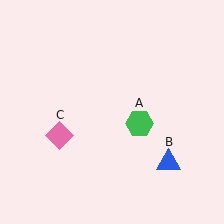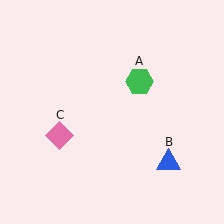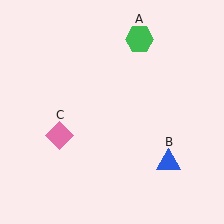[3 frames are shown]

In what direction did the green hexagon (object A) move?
The green hexagon (object A) moved up.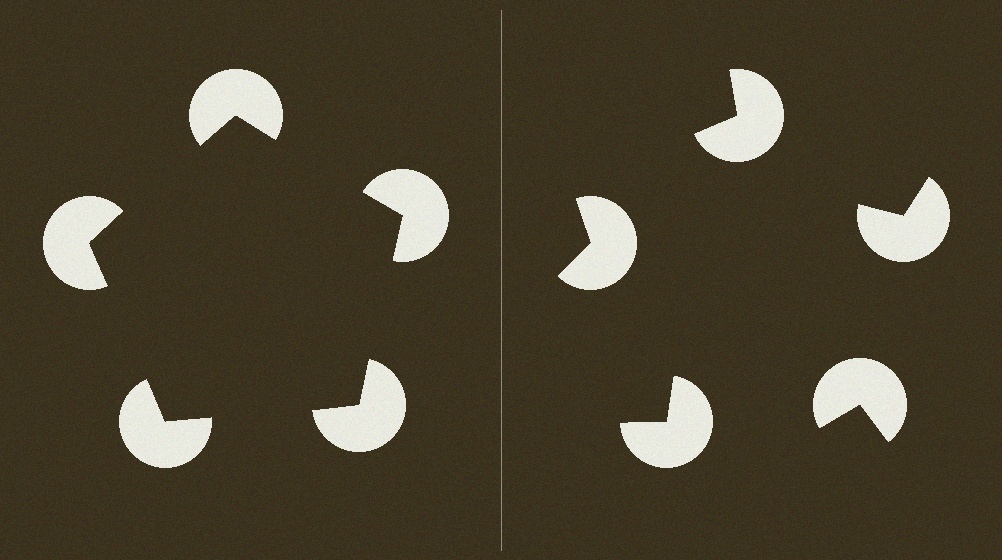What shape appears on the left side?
An illusory pentagon.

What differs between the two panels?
The pac-man discs are positioned identically on both sides; only the wedge orientations differ. On the left they align to a pentagon; on the right they are misaligned.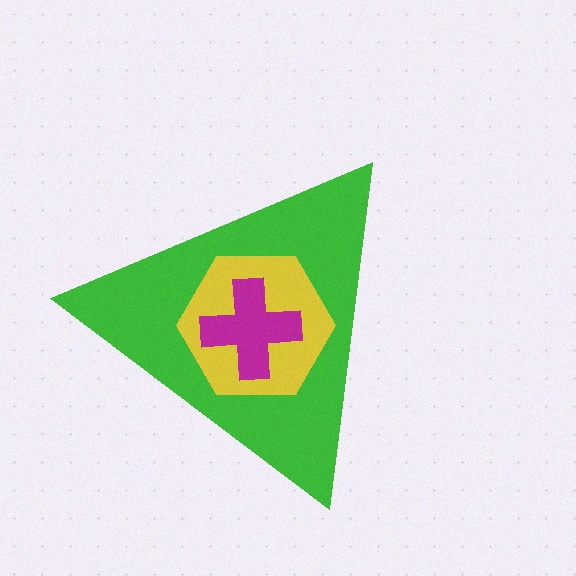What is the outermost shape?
The green triangle.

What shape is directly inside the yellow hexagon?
The magenta cross.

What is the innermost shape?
The magenta cross.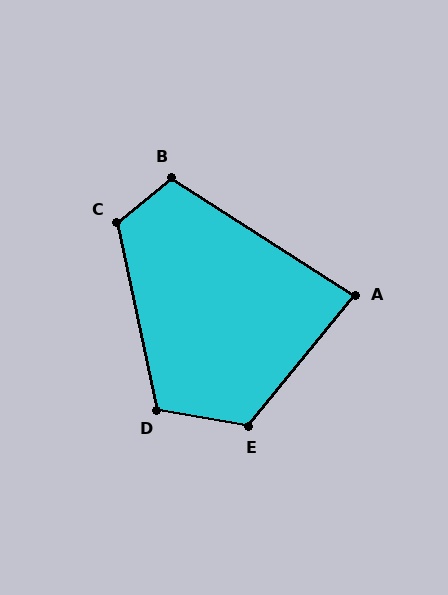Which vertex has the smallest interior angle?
A, at approximately 83 degrees.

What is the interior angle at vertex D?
Approximately 112 degrees (obtuse).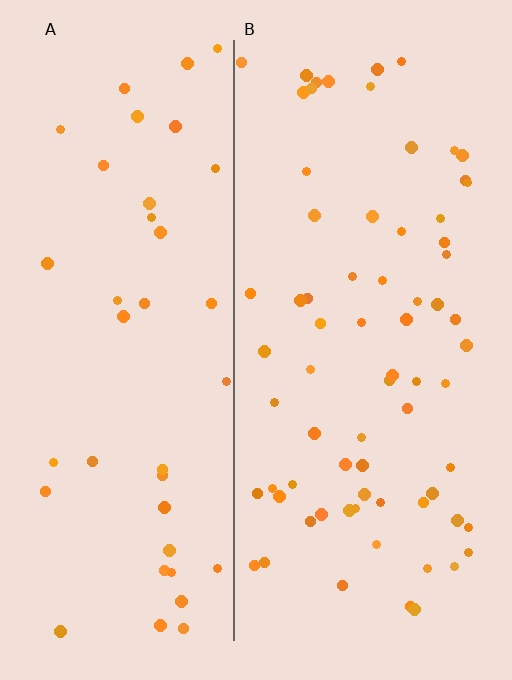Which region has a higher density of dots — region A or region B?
B (the right).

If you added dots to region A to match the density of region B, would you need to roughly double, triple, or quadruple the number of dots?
Approximately double.